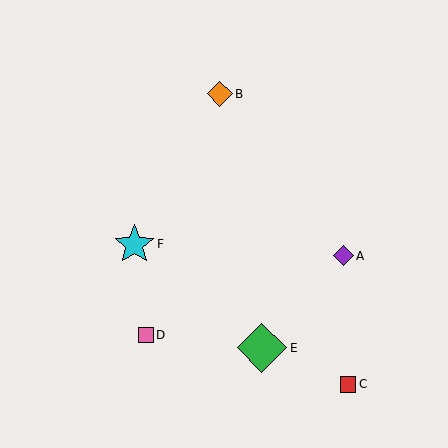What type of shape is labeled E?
Shape E is a green diamond.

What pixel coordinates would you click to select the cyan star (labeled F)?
Click at (134, 244) to select the cyan star F.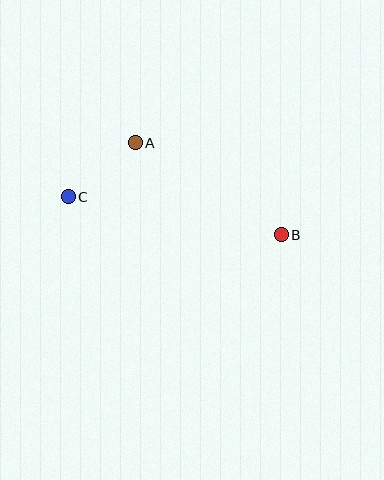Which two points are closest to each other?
Points A and C are closest to each other.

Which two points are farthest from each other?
Points B and C are farthest from each other.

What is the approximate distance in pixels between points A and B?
The distance between A and B is approximately 172 pixels.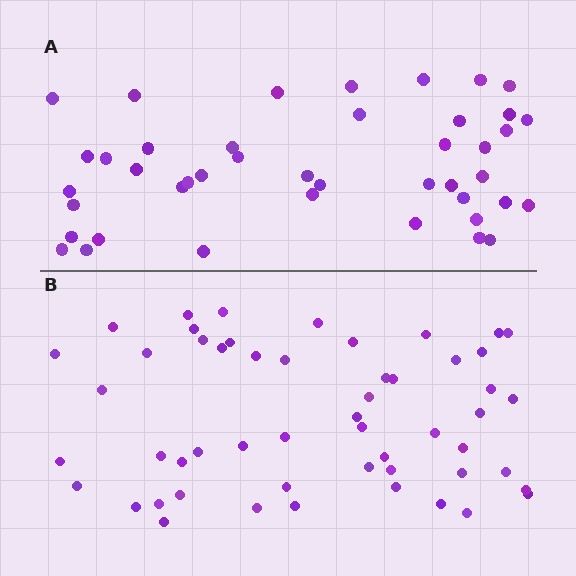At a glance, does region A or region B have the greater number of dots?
Region B (the bottom region) has more dots.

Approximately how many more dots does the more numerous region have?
Region B has roughly 10 or so more dots than region A.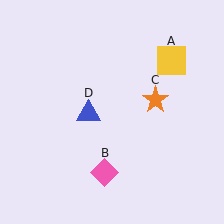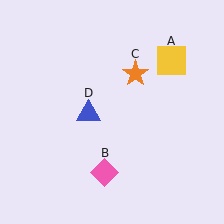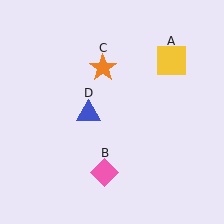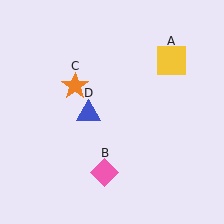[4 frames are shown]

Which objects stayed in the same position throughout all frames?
Yellow square (object A) and pink diamond (object B) and blue triangle (object D) remained stationary.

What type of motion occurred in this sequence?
The orange star (object C) rotated counterclockwise around the center of the scene.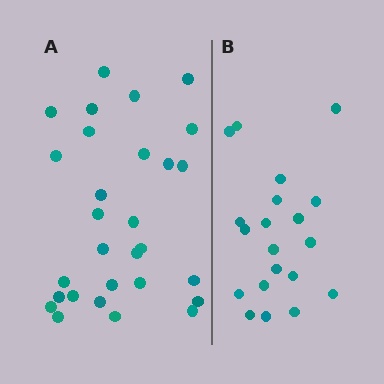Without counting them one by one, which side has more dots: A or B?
Region A (the left region) has more dots.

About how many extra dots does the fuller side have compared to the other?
Region A has roughly 8 or so more dots than region B.